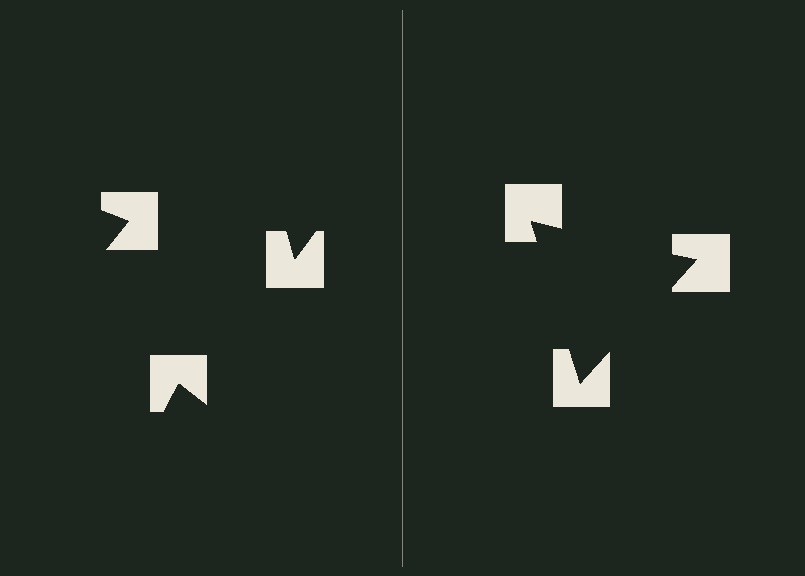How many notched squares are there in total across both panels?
6 — 3 on each side.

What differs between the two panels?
The notched squares are positioned identically on both sides; only the wedge orientations differ. On the right they align to a triangle; on the left they are misaligned.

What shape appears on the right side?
An illusory triangle.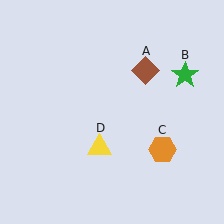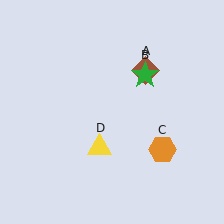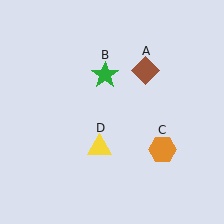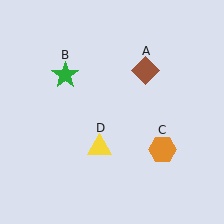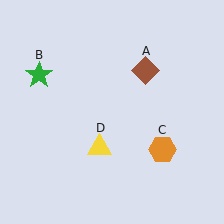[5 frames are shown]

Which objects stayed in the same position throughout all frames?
Brown diamond (object A) and orange hexagon (object C) and yellow triangle (object D) remained stationary.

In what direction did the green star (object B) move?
The green star (object B) moved left.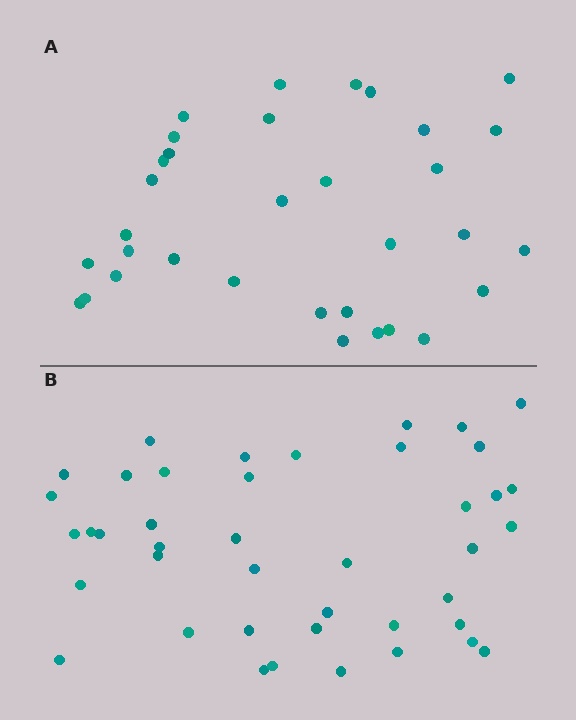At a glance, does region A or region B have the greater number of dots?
Region B (the bottom region) has more dots.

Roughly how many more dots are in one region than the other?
Region B has roughly 8 or so more dots than region A.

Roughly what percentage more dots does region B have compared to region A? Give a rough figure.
About 25% more.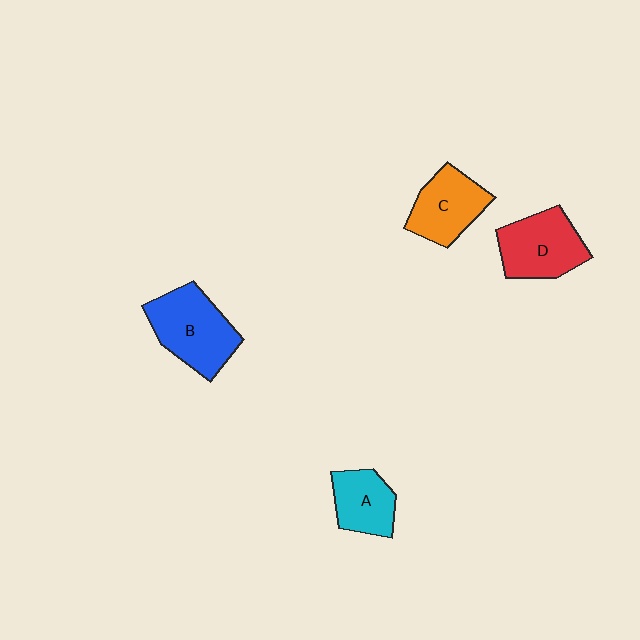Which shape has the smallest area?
Shape A (cyan).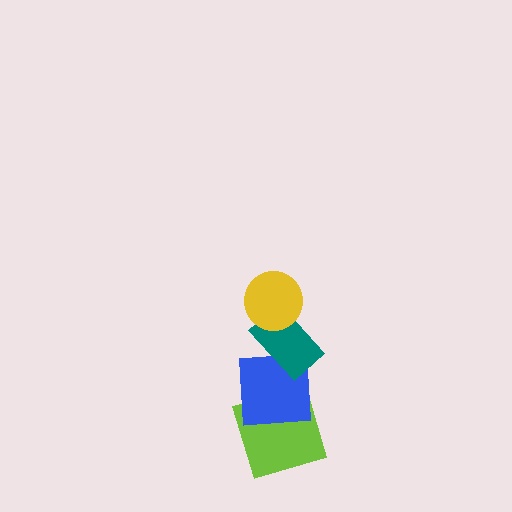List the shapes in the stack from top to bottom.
From top to bottom: the yellow circle, the teal rectangle, the blue square, the lime square.